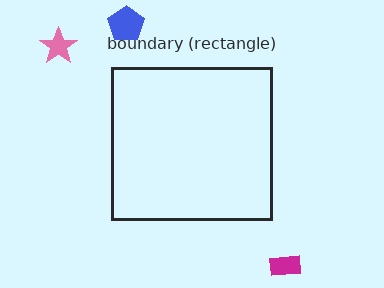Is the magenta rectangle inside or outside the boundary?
Outside.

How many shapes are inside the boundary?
0 inside, 3 outside.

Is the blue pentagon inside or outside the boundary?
Outside.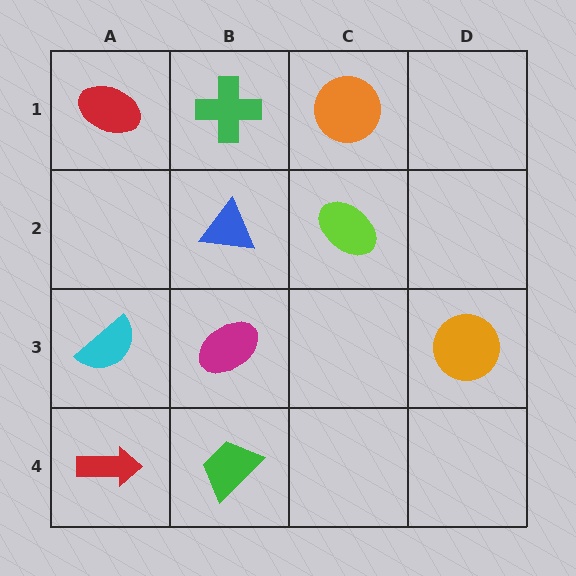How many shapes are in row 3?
3 shapes.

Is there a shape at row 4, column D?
No, that cell is empty.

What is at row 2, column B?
A blue triangle.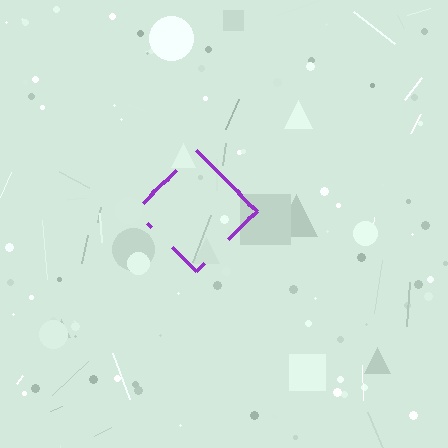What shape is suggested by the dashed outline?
The dashed outline suggests a diamond.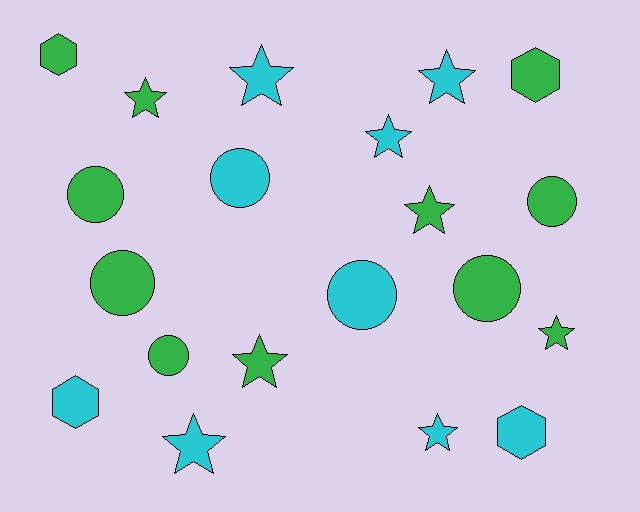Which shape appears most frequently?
Star, with 9 objects.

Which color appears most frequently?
Green, with 11 objects.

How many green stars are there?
There are 4 green stars.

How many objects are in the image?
There are 20 objects.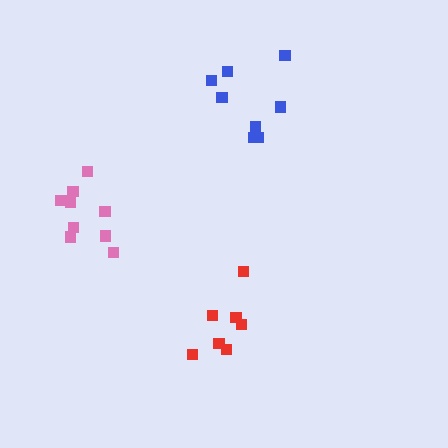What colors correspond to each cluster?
The clusters are colored: red, pink, blue.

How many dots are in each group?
Group 1: 7 dots, Group 2: 9 dots, Group 3: 8 dots (24 total).